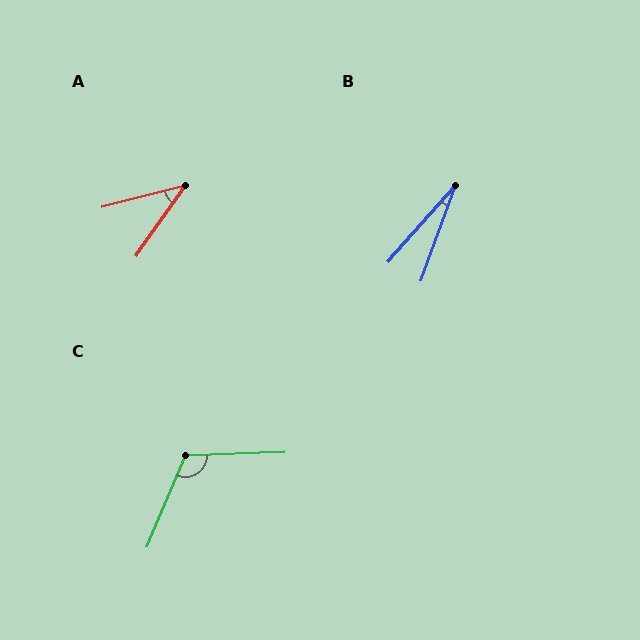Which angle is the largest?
C, at approximately 115 degrees.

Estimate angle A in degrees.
Approximately 40 degrees.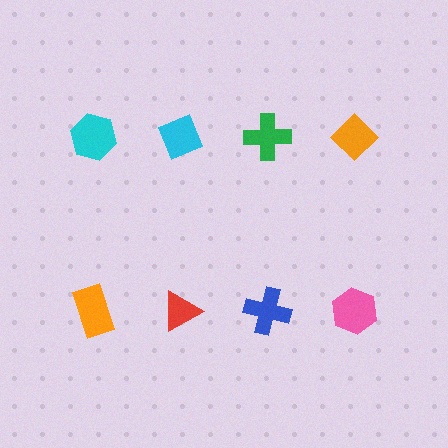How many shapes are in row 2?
4 shapes.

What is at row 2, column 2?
A red triangle.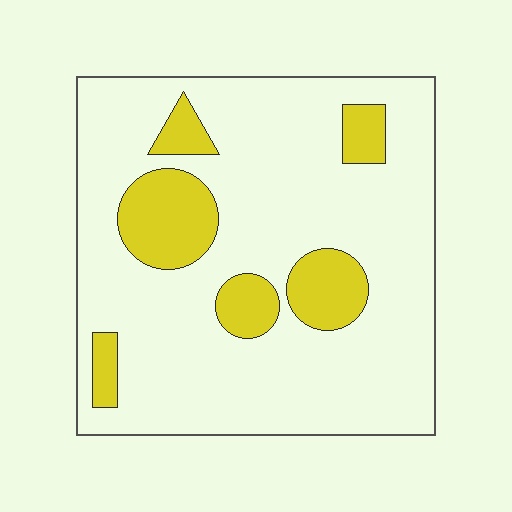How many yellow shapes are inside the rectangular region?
6.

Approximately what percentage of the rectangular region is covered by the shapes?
Approximately 20%.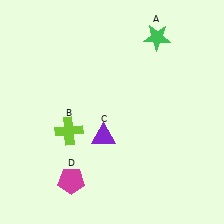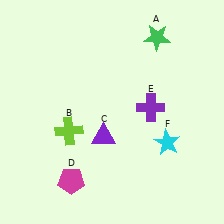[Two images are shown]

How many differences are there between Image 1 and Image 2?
There are 2 differences between the two images.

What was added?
A purple cross (E), a cyan star (F) were added in Image 2.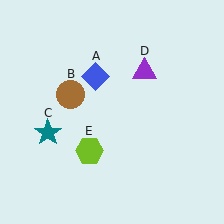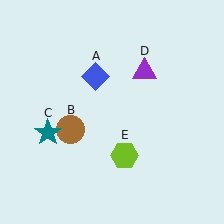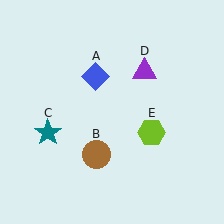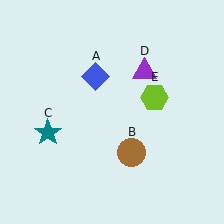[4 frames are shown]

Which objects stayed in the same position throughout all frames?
Blue diamond (object A) and teal star (object C) and purple triangle (object D) remained stationary.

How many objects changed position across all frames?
2 objects changed position: brown circle (object B), lime hexagon (object E).